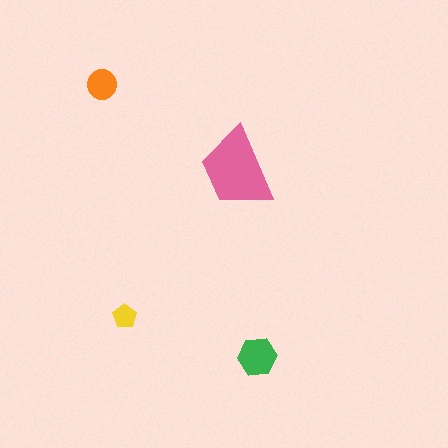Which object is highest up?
The orange circle is topmost.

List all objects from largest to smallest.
The pink trapezoid, the green hexagon, the orange circle, the yellow pentagon.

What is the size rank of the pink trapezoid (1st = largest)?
1st.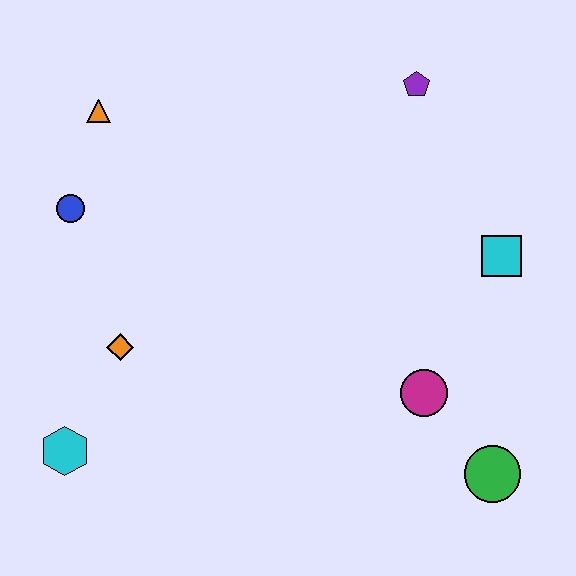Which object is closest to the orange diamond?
The cyan hexagon is closest to the orange diamond.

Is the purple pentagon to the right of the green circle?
No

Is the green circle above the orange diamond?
No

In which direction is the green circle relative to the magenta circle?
The green circle is below the magenta circle.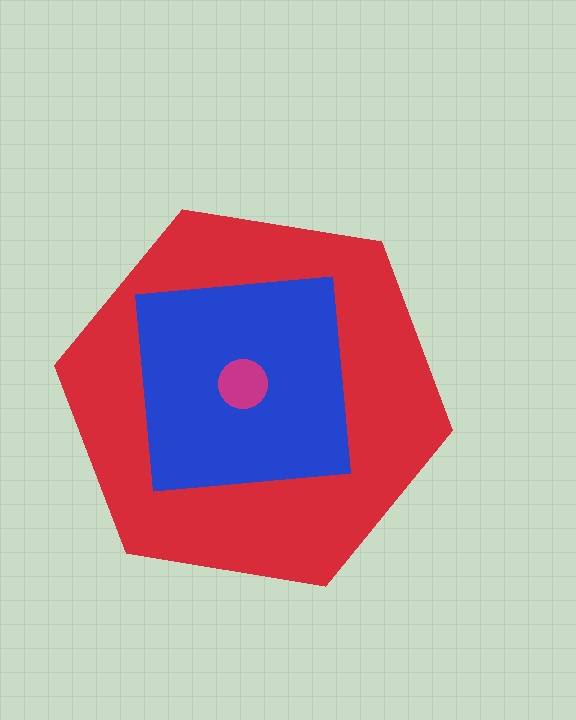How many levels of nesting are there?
3.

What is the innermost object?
The magenta circle.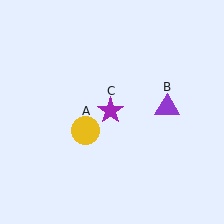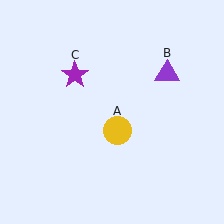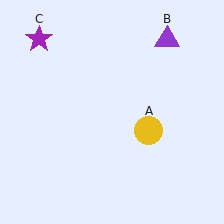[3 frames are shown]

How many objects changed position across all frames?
3 objects changed position: yellow circle (object A), purple triangle (object B), purple star (object C).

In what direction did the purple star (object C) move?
The purple star (object C) moved up and to the left.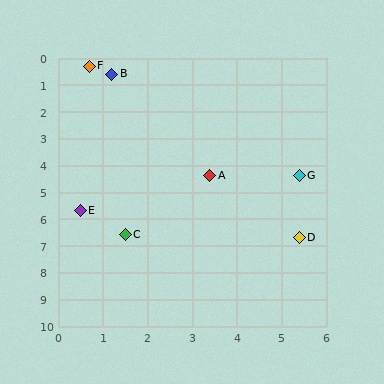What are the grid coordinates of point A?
Point A is at approximately (3.4, 4.4).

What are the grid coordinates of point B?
Point B is at approximately (1.2, 0.6).